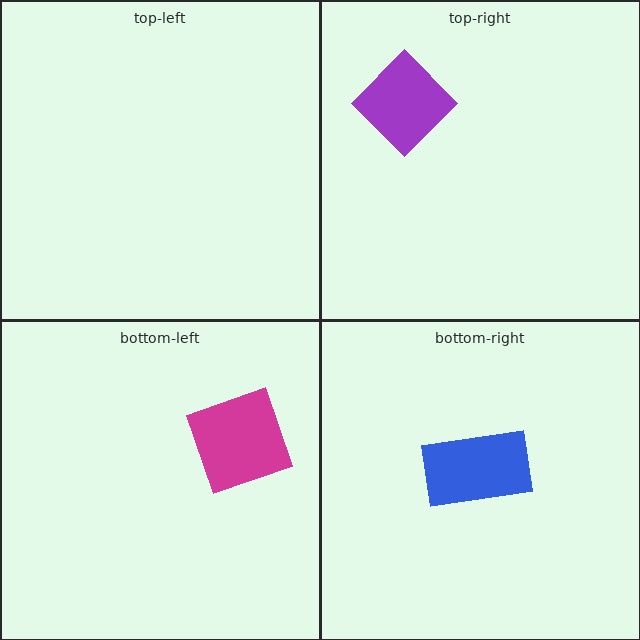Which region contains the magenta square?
The bottom-left region.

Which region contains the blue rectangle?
The bottom-right region.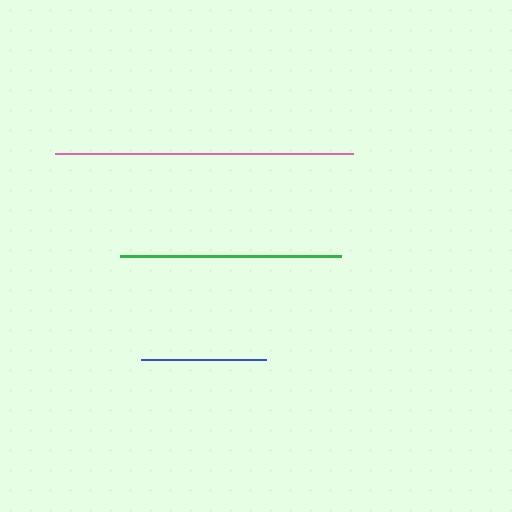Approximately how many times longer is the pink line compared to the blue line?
The pink line is approximately 2.4 times the length of the blue line.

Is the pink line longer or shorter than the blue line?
The pink line is longer than the blue line.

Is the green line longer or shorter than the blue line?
The green line is longer than the blue line.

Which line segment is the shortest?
The blue line is the shortest at approximately 126 pixels.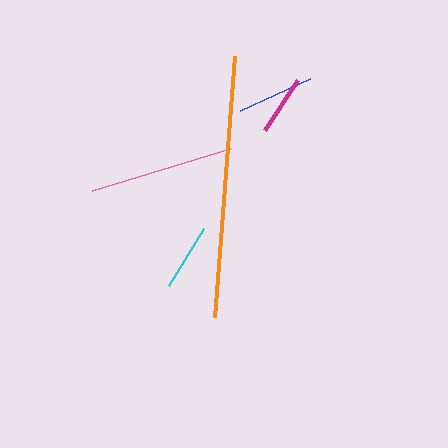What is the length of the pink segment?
The pink segment is approximately 145 pixels long.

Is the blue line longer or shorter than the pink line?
The pink line is longer than the blue line.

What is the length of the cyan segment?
The cyan segment is approximately 67 pixels long.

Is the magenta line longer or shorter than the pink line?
The pink line is longer than the magenta line.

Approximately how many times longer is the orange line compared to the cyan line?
The orange line is approximately 3.9 times the length of the cyan line.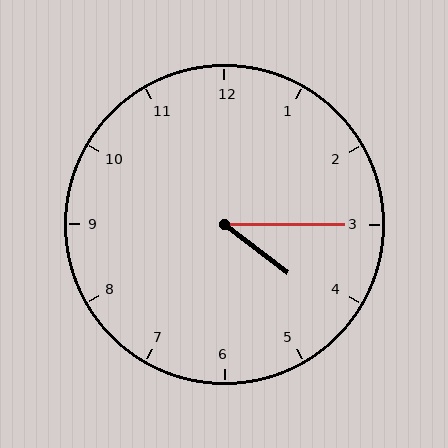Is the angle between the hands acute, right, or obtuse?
It is acute.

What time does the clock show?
4:15.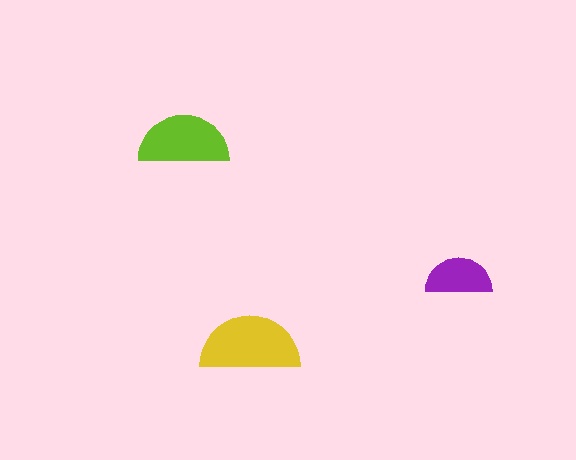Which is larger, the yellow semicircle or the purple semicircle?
The yellow one.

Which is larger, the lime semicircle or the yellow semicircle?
The yellow one.